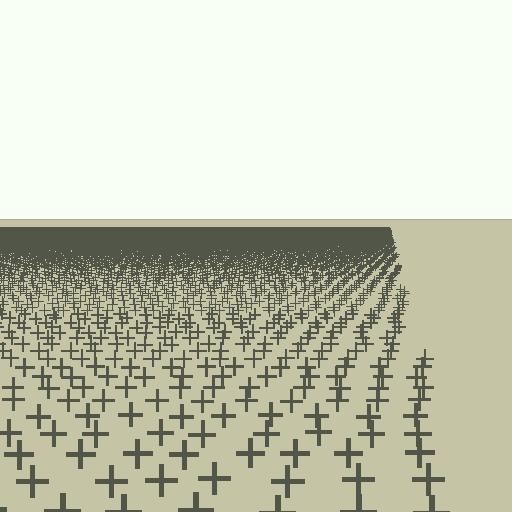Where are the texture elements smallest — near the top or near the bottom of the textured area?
Near the top.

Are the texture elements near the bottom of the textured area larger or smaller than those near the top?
Larger. Near the bottom, elements are closer to the viewer and appear at a bigger on-screen size.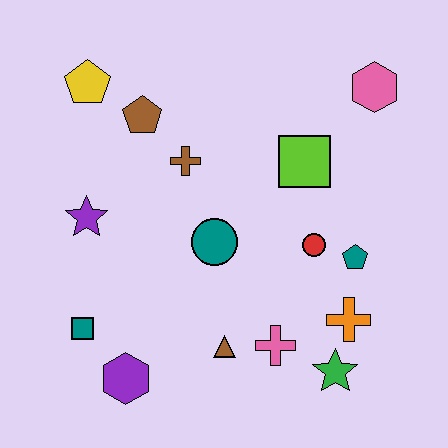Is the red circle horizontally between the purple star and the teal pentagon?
Yes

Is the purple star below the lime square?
Yes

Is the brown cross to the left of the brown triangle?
Yes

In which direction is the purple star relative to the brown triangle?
The purple star is to the left of the brown triangle.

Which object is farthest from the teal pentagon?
The yellow pentagon is farthest from the teal pentagon.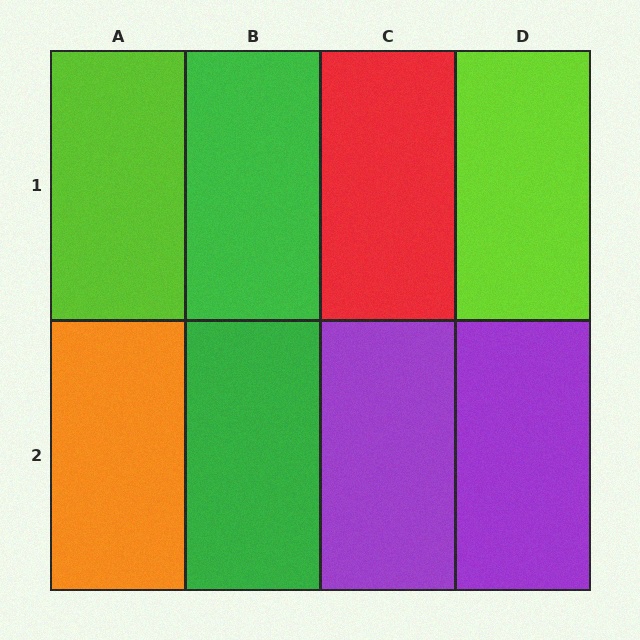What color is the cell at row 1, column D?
Lime.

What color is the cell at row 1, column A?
Lime.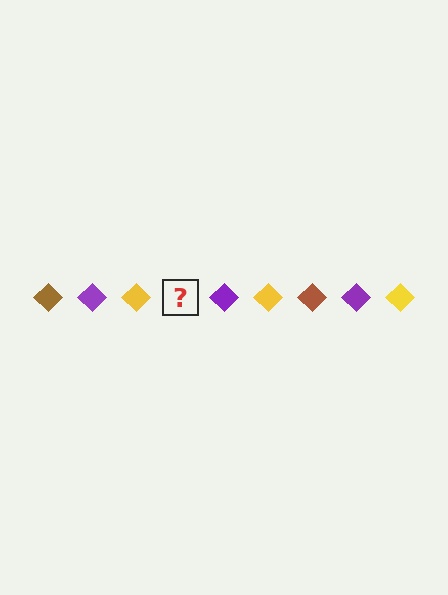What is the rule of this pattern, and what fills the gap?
The rule is that the pattern cycles through brown, purple, yellow diamonds. The gap should be filled with a brown diamond.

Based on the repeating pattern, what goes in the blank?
The blank should be a brown diamond.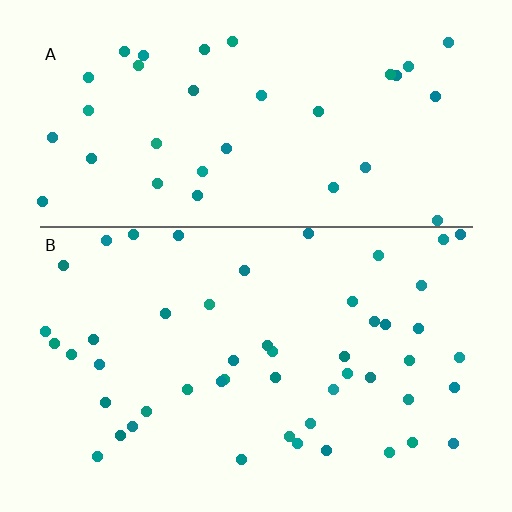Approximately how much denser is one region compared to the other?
Approximately 1.4× — region B over region A.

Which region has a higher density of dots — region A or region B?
B (the bottom).